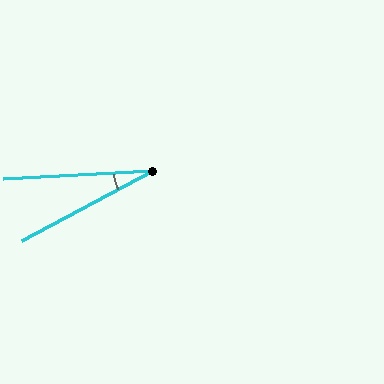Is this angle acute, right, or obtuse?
It is acute.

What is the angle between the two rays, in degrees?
Approximately 25 degrees.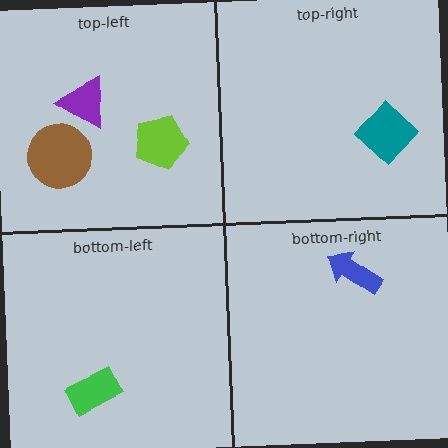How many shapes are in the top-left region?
3.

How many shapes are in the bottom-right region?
1.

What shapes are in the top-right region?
The teal diamond.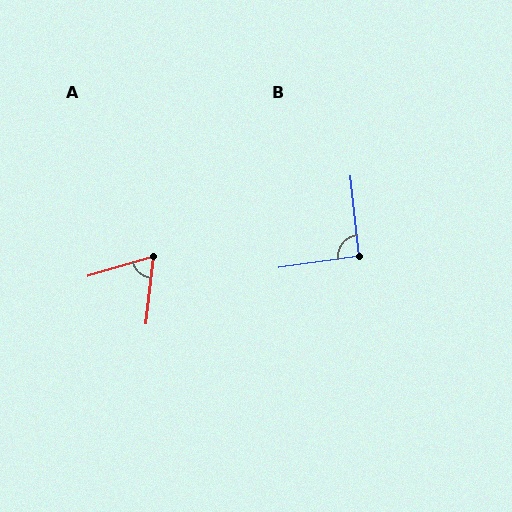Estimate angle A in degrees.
Approximately 67 degrees.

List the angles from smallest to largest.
A (67°), B (92°).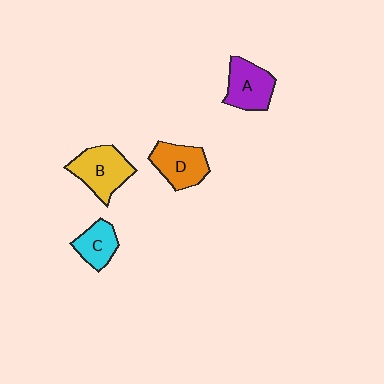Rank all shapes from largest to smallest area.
From largest to smallest: B (yellow), D (orange), A (purple), C (cyan).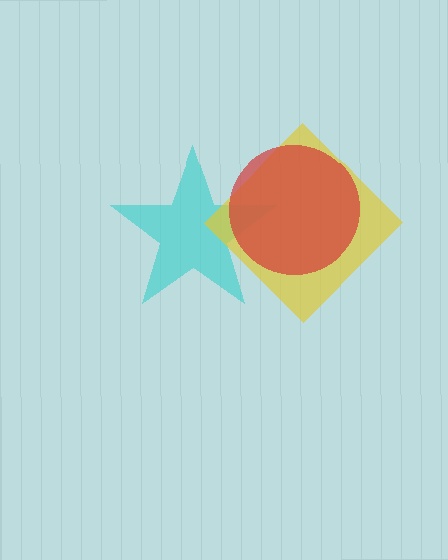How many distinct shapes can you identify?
There are 3 distinct shapes: a cyan star, a yellow diamond, a red circle.